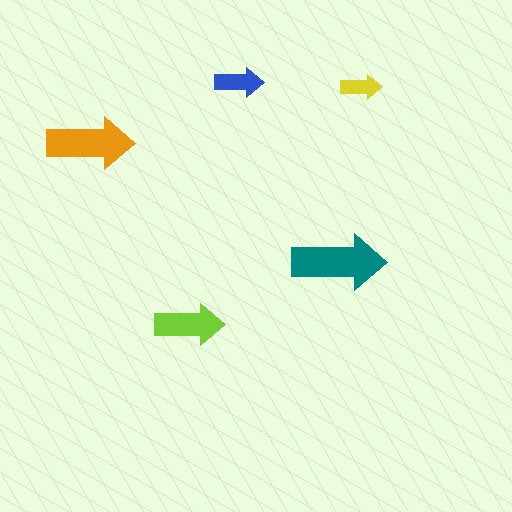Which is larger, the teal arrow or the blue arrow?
The teal one.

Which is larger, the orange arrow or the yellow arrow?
The orange one.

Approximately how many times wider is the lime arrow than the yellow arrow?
About 1.5 times wider.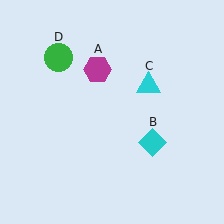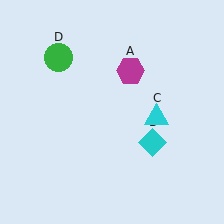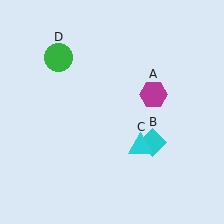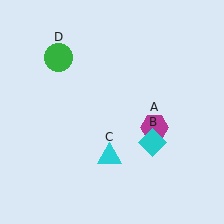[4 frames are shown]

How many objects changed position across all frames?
2 objects changed position: magenta hexagon (object A), cyan triangle (object C).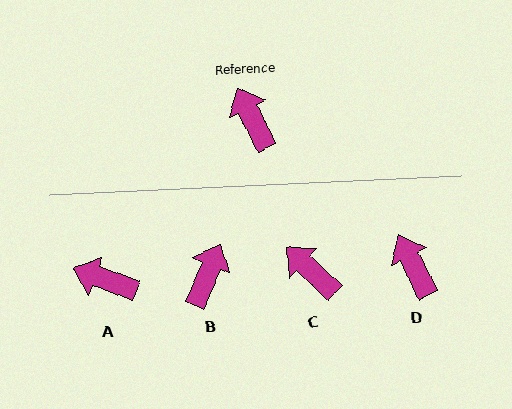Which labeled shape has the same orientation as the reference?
D.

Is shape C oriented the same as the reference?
No, it is off by about 21 degrees.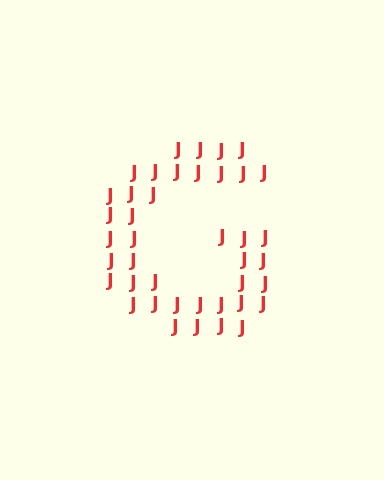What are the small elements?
The small elements are letter J's.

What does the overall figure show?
The overall figure shows the letter G.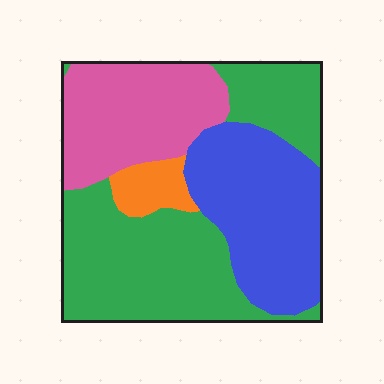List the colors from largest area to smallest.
From largest to smallest: green, blue, pink, orange.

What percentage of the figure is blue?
Blue covers roughly 30% of the figure.